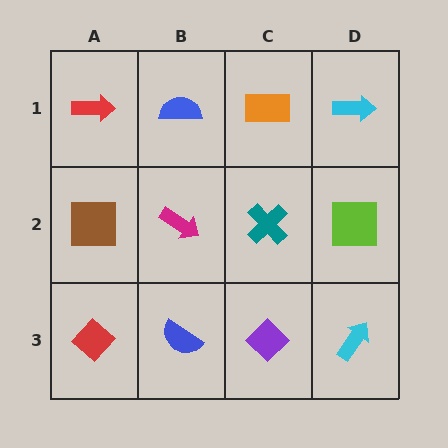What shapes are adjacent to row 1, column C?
A teal cross (row 2, column C), a blue semicircle (row 1, column B), a cyan arrow (row 1, column D).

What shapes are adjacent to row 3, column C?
A teal cross (row 2, column C), a blue semicircle (row 3, column B), a cyan arrow (row 3, column D).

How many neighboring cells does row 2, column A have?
3.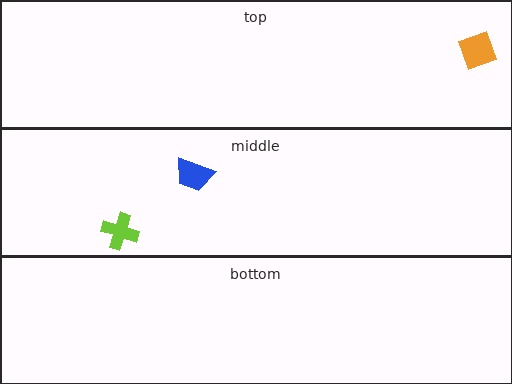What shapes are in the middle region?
The blue trapezoid, the lime cross.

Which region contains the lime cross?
The middle region.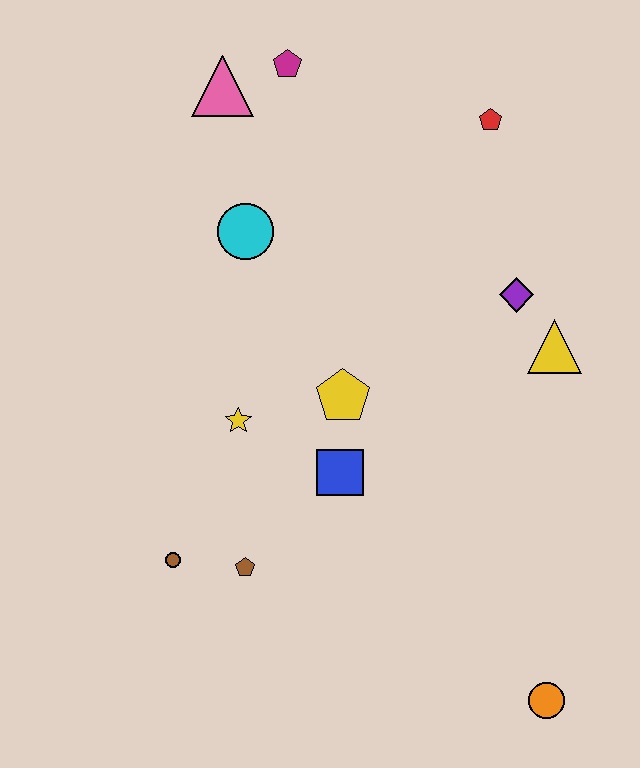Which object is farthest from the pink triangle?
The orange circle is farthest from the pink triangle.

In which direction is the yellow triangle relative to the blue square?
The yellow triangle is to the right of the blue square.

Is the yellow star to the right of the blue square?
No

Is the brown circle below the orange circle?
No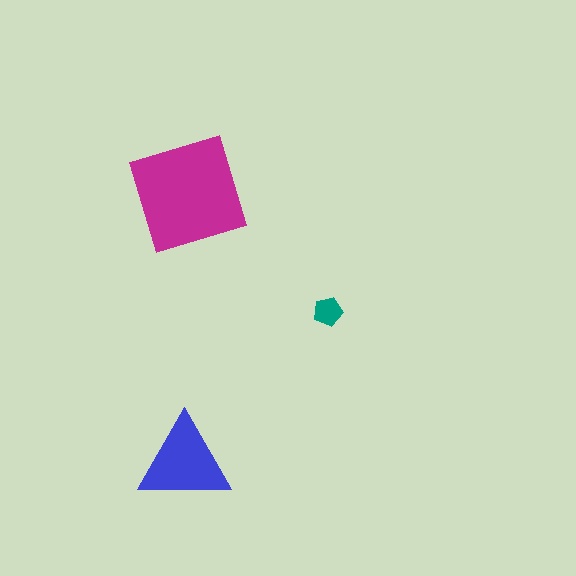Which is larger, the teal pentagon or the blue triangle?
The blue triangle.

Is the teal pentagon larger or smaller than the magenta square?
Smaller.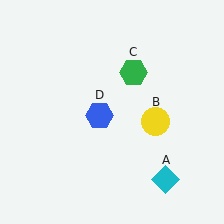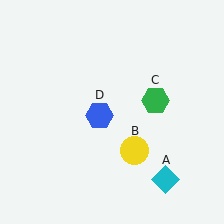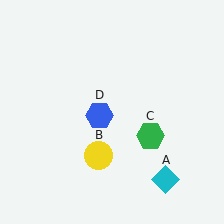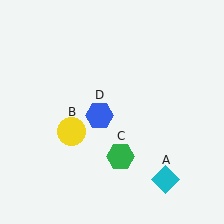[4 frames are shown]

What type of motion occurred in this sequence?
The yellow circle (object B), green hexagon (object C) rotated clockwise around the center of the scene.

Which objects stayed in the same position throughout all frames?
Cyan diamond (object A) and blue hexagon (object D) remained stationary.